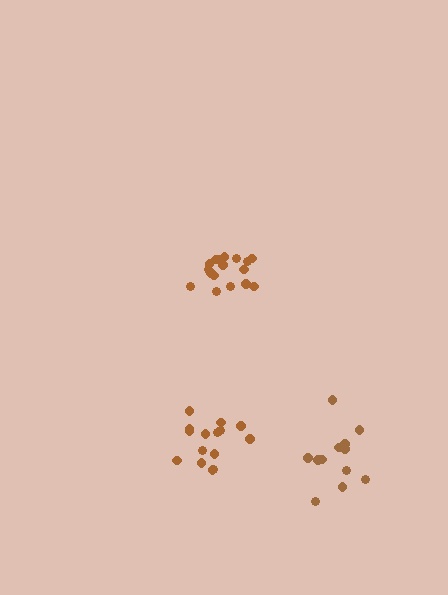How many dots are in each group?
Group 1: 15 dots, Group 2: 17 dots, Group 3: 12 dots (44 total).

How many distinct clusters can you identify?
There are 3 distinct clusters.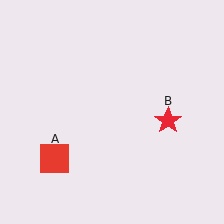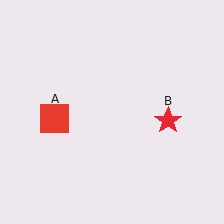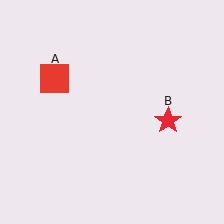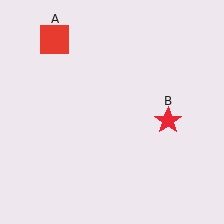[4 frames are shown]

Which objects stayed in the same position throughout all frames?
Red star (object B) remained stationary.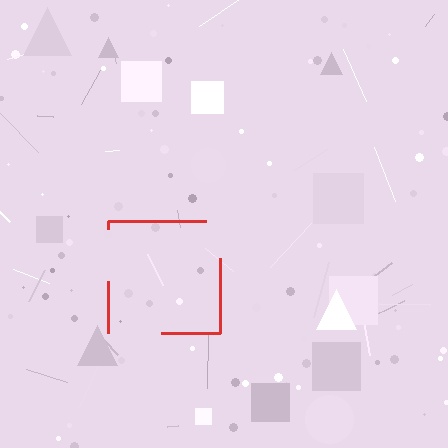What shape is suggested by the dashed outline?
The dashed outline suggests a square.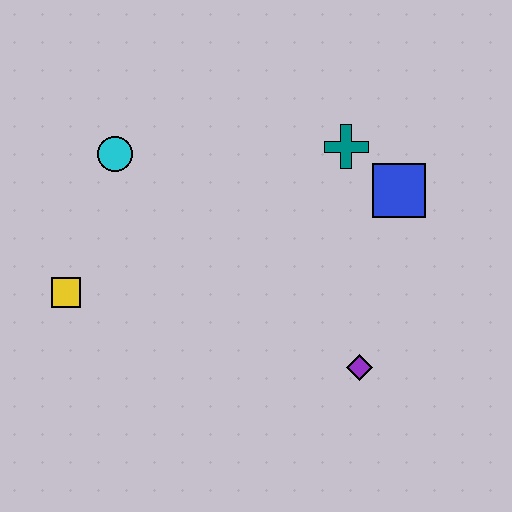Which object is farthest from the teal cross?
The yellow square is farthest from the teal cross.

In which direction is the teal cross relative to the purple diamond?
The teal cross is above the purple diamond.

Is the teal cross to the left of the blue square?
Yes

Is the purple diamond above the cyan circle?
No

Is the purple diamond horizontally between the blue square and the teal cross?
Yes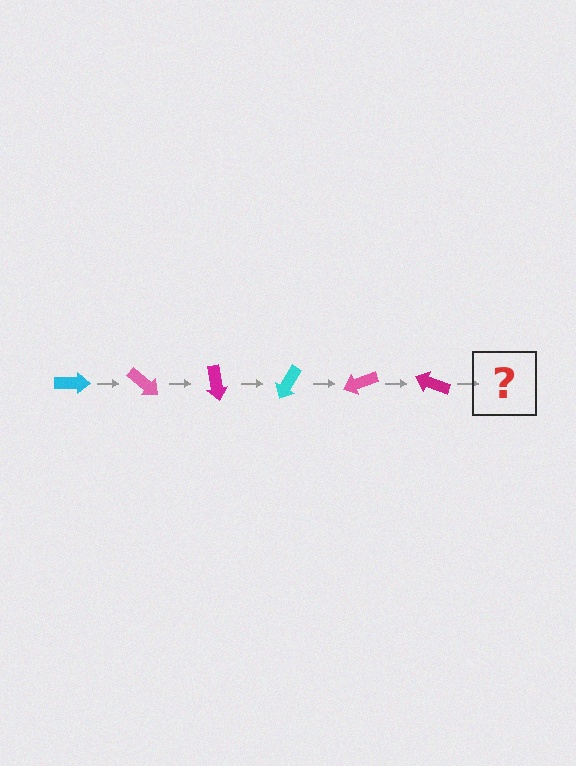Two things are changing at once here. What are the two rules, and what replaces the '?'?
The two rules are that it rotates 40 degrees each step and the color cycles through cyan, pink, and magenta. The '?' should be a cyan arrow, rotated 240 degrees from the start.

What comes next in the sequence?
The next element should be a cyan arrow, rotated 240 degrees from the start.